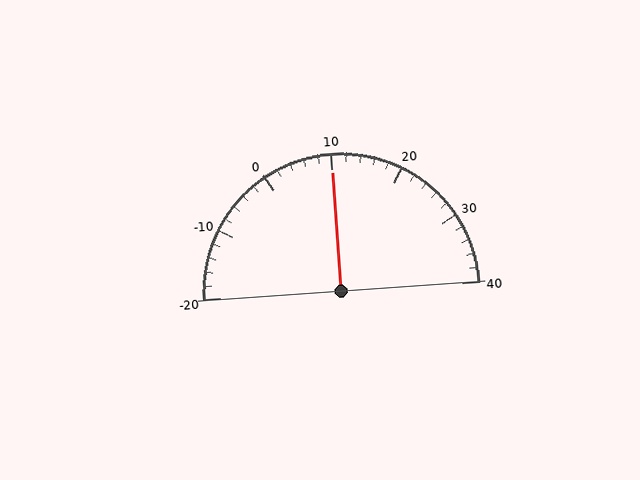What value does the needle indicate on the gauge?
The needle indicates approximately 10.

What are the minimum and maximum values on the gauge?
The gauge ranges from -20 to 40.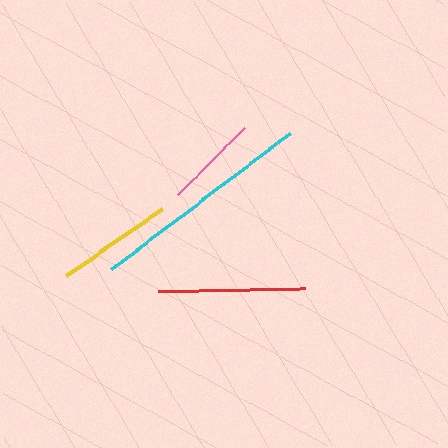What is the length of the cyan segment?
The cyan segment is approximately 225 pixels long.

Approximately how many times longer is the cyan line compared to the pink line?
The cyan line is approximately 2.4 times the length of the pink line.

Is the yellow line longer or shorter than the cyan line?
The cyan line is longer than the yellow line.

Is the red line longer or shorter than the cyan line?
The cyan line is longer than the red line.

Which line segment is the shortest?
The pink line is the shortest at approximately 95 pixels.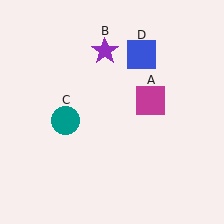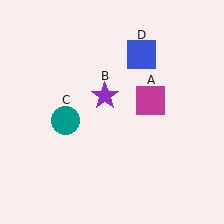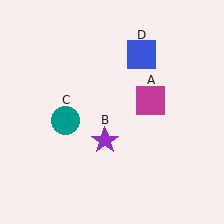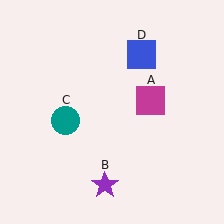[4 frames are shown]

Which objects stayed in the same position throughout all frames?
Magenta square (object A) and teal circle (object C) and blue square (object D) remained stationary.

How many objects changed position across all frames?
1 object changed position: purple star (object B).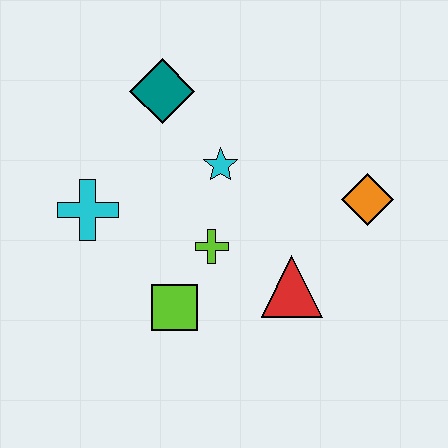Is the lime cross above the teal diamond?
No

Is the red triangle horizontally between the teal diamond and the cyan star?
No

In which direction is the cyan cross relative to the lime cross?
The cyan cross is to the left of the lime cross.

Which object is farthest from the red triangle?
The teal diamond is farthest from the red triangle.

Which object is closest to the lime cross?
The lime square is closest to the lime cross.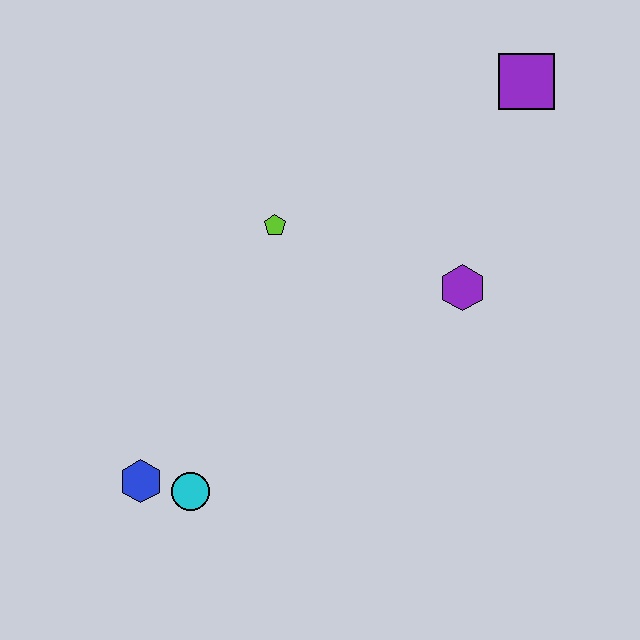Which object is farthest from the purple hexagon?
The blue hexagon is farthest from the purple hexagon.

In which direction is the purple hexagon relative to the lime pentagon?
The purple hexagon is to the right of the lime pentagon.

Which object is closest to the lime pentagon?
The purple hexagon is closest to the lime pentagon.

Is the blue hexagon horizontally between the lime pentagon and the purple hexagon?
No